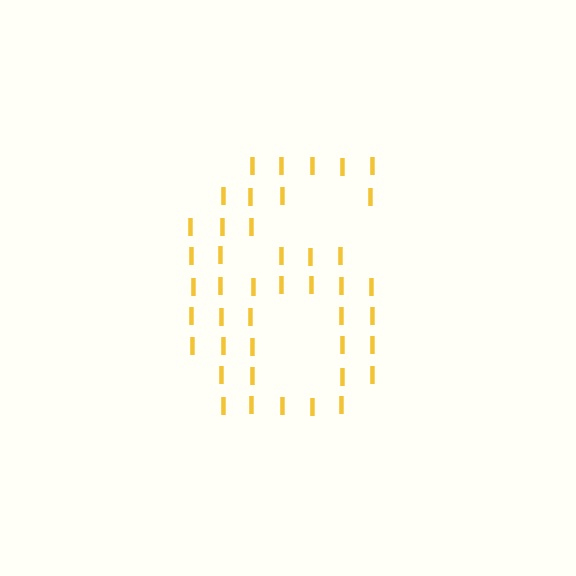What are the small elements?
The small elements are letter I's.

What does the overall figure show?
The overall figure shows the digit 6.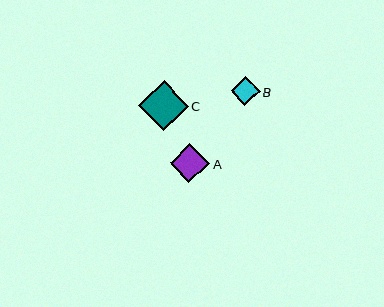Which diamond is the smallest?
Diamond B is the smallest with a size of approximately 29 pixels.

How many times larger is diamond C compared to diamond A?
Diamond C is approximately 1.3 times the size of diamond A.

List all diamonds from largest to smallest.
From largest to smallest: C, A, B.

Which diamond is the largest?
Diamond C is the largest with a size of approximately 50 pixels.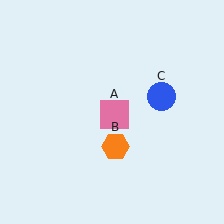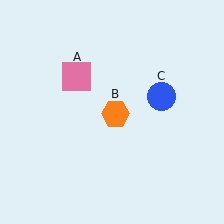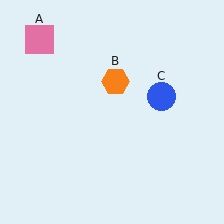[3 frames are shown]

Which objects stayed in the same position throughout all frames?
Blue circle (object C) remained stationary.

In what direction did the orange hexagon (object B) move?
The orange hexagon (object B) moved up.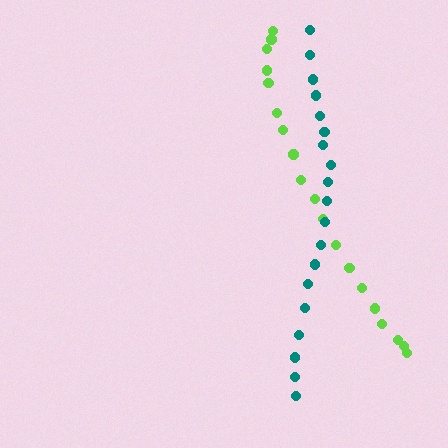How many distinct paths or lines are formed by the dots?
There are 2 distinct paths.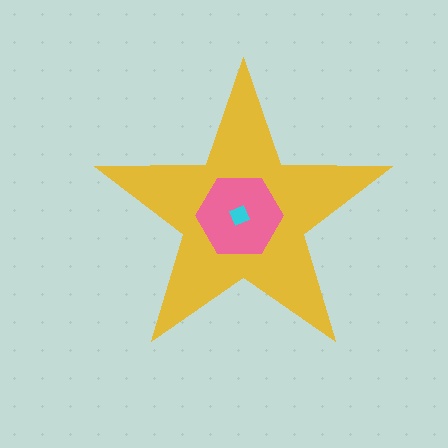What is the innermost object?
The cyan diamond.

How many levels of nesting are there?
3.